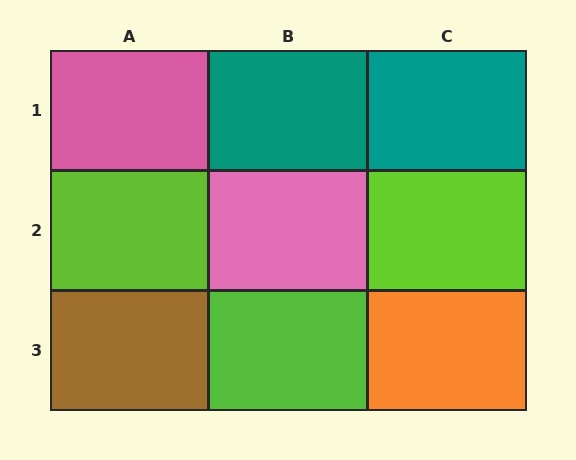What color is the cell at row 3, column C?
Orange.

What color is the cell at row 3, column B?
Lime.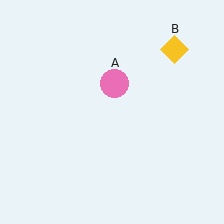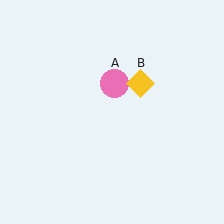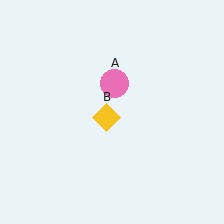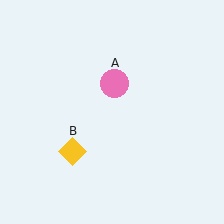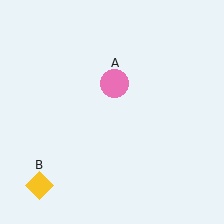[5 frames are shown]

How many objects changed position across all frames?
1 object changed position: yellow diamond (object B).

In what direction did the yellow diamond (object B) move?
The yellow diamond (object B) moved down and to the left.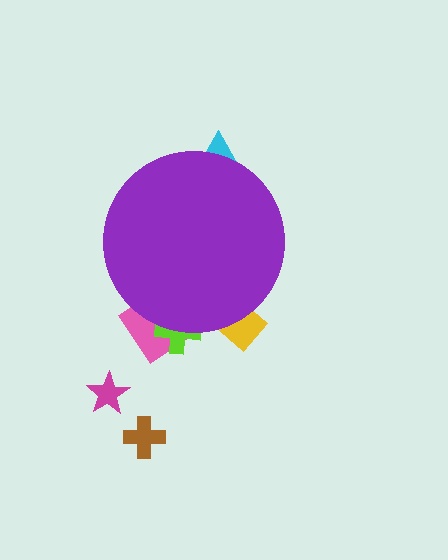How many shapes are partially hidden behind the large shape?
4 shapes are partially hidden.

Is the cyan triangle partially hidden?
Yes, the cyan triangle is partially hidden behind the purple circle.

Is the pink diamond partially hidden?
Yes, the pink diamond is partially hidden behind the purple circle.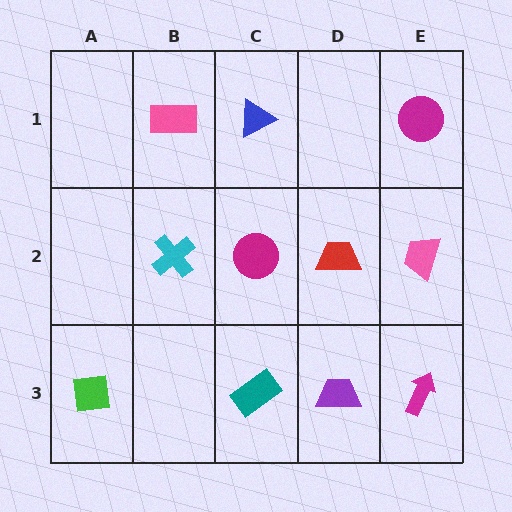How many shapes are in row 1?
3 shapes.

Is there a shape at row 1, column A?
No, that cell is empty.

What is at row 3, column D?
A purple trapezoid.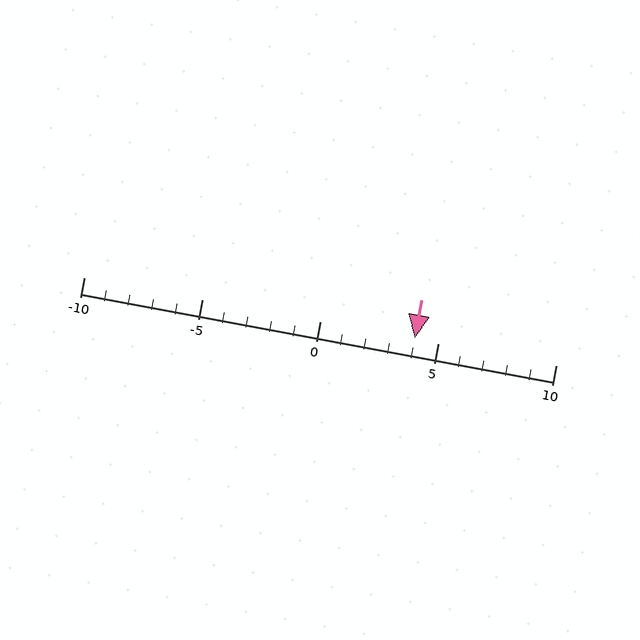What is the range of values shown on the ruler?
The ruler shows values from -10 to 10.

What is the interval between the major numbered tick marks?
The major tick marks are spaced 5 units apart.